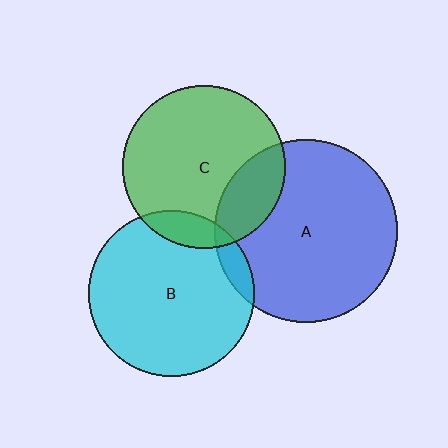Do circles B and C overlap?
Yes.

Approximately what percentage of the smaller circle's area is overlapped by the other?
Approximately 10%.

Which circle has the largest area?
Circle A (blue).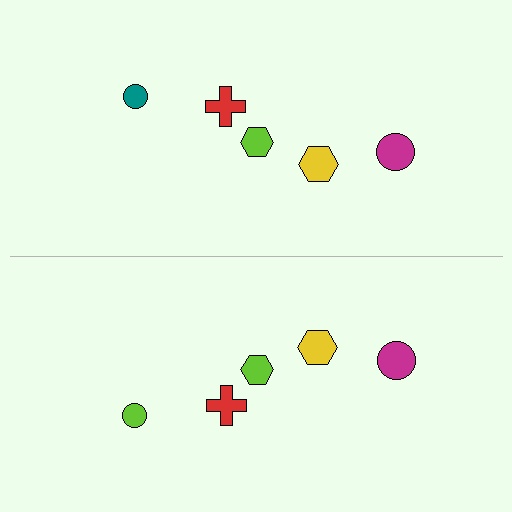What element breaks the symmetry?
The lime circle on the bottom side breaks the symmetry — its mirror counterpart is teal.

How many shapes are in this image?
There are 10 shapes in this image.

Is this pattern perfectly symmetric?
No, the pattern is not perfectly symmetric. The lime circle on the bottom side breaks the symmetry — its mirror counterpart is teal.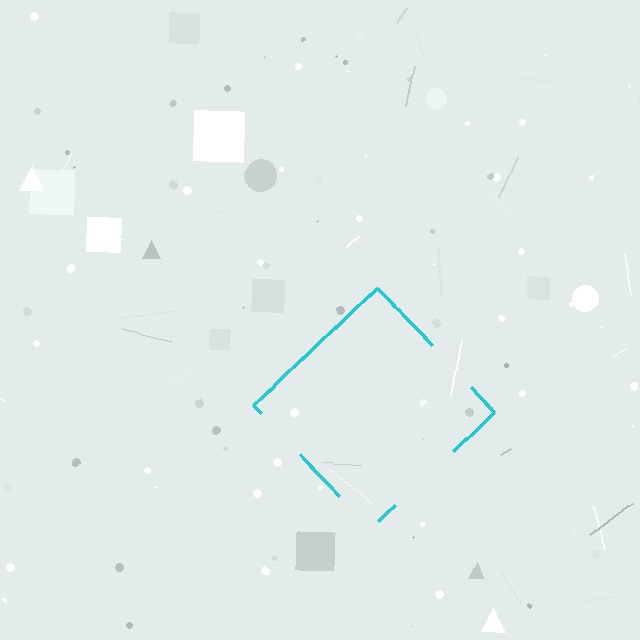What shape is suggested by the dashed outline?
The dashed outline suggests a diamond.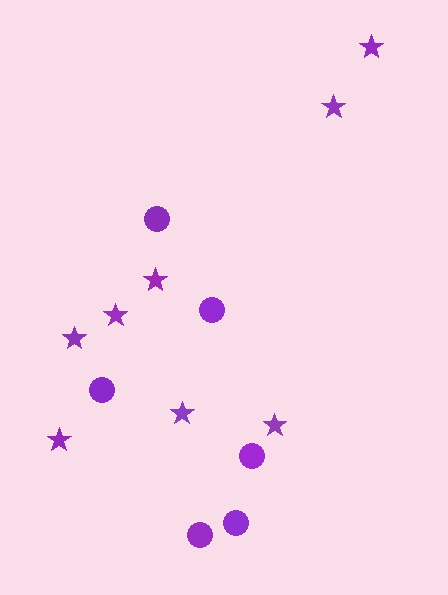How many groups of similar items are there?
There are 2 groups: one group of stars (8) and one group of circles (6).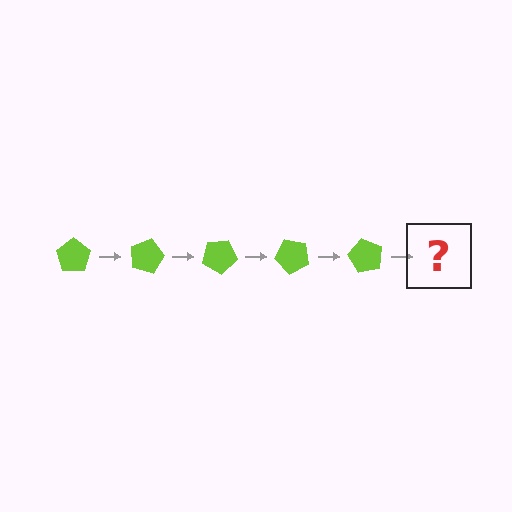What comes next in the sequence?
The next element should be a lime pentagon rotated 75 degrees.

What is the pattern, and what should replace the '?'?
The pattern is that the pentagon rotates 15 degrees each step. The '?' should be a lime pentagon rotated 75 degrees.